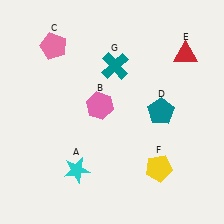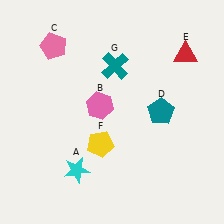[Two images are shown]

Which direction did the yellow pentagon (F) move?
The yellow pentagon (F) moved left.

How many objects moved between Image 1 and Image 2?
1 object moved between the two images.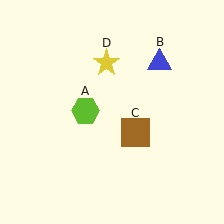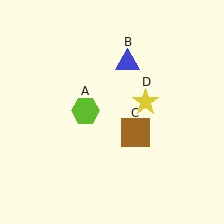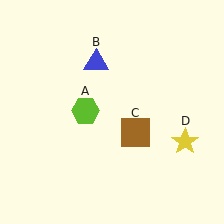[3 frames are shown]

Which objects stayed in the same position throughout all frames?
Lime hexagon (object A) and brown square (object C) remained stationary.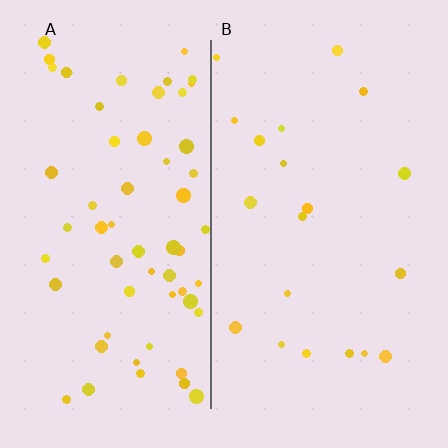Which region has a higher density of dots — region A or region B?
A (the left).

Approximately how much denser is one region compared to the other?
Approximately 3.0× — region A over region B.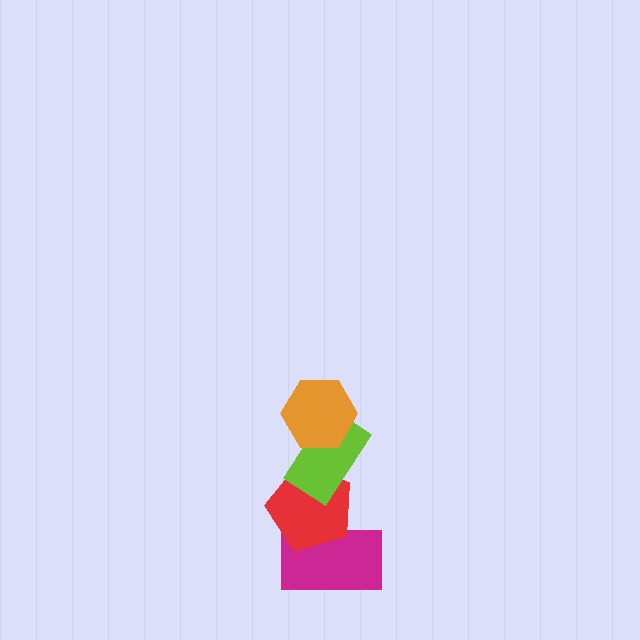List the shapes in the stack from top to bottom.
From top to bottom: the orange hexagon, the lime rectangle, the red pentagon, the magenta rectangle.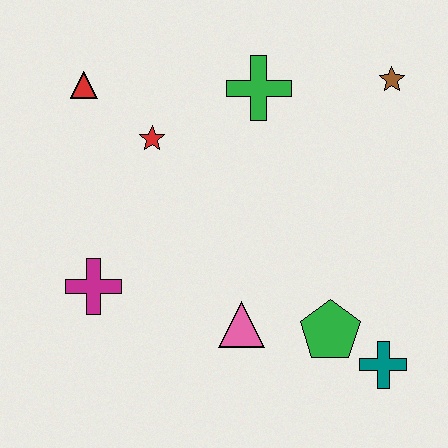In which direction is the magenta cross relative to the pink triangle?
The magenta cross is to the left of the pink triangle.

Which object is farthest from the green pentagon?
The red triangle is farthest from the green pentagon.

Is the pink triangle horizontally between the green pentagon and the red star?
Yes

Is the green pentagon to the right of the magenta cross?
Yes